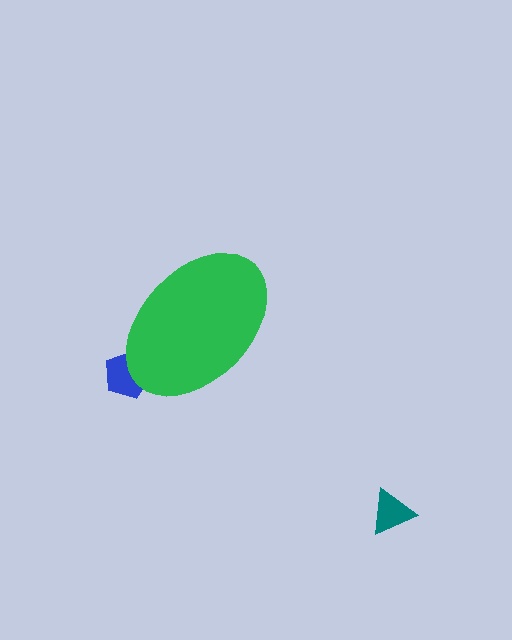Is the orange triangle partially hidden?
Yes, the orange triangle is partially hidden behind the green ellipse.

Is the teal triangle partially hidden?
No, the teal triangle is fully visible.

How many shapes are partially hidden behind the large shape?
2 shapes are partially hidden.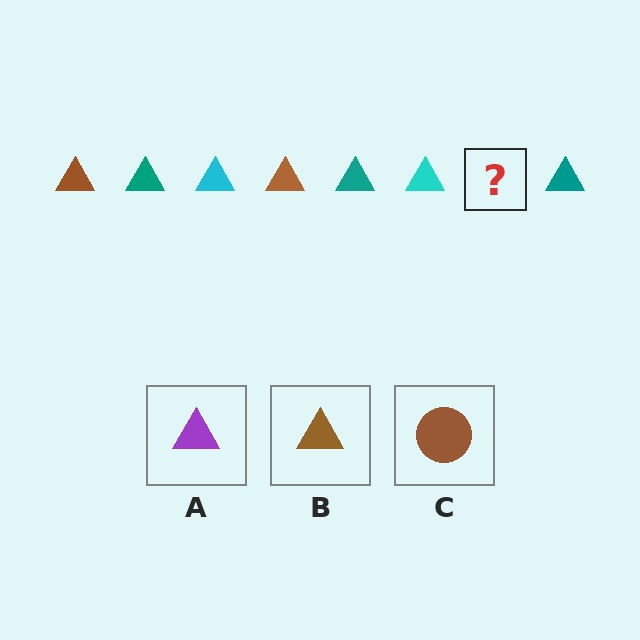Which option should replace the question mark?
Option B.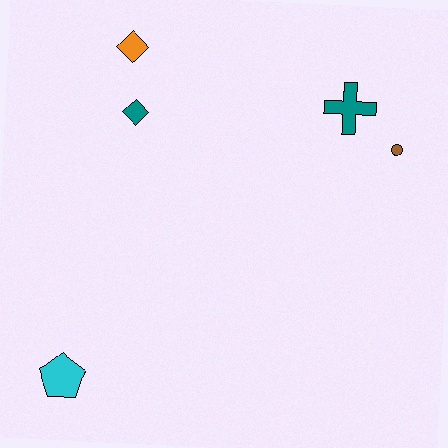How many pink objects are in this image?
There are no pink objects.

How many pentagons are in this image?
There is 1 pentagon.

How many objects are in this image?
There are 5 objects.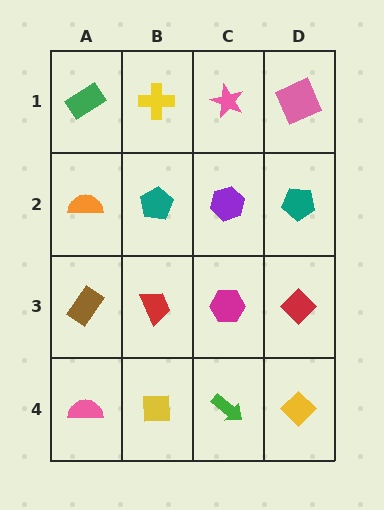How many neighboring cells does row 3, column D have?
3.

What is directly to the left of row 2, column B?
An orange semicircle.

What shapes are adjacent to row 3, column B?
A teal pentagon (row 2, column B), a yellow square (row 4, column B), a brown rectangle (row 3, column A), a magenta hexagon (row 3, column C).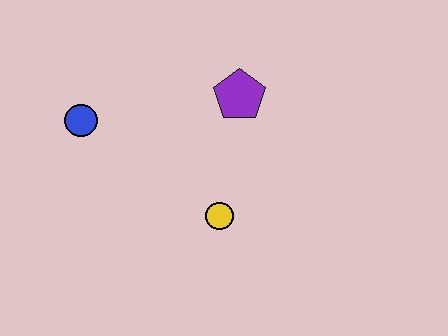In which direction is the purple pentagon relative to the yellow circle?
The purple pentagon is above the yellow circle.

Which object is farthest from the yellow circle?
The blue circle is farthest from the yellow circle.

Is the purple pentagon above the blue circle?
Yes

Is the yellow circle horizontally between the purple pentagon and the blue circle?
Yes